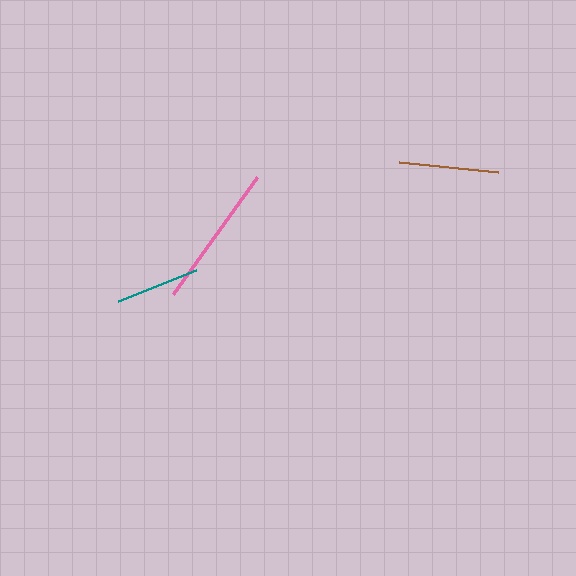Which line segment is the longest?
The pink line is the longest at approximately 145 pixels.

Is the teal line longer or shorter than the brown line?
The brown line is longer than the teal line.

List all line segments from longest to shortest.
From longest to shortest: pink, brown, teal.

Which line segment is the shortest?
The teal line is the shortest at approximately 84 pixels.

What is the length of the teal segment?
The teal segment is approximately 84 pixels long.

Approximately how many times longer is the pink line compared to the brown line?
The pink line is approximately 1.5 times the length of the brown line.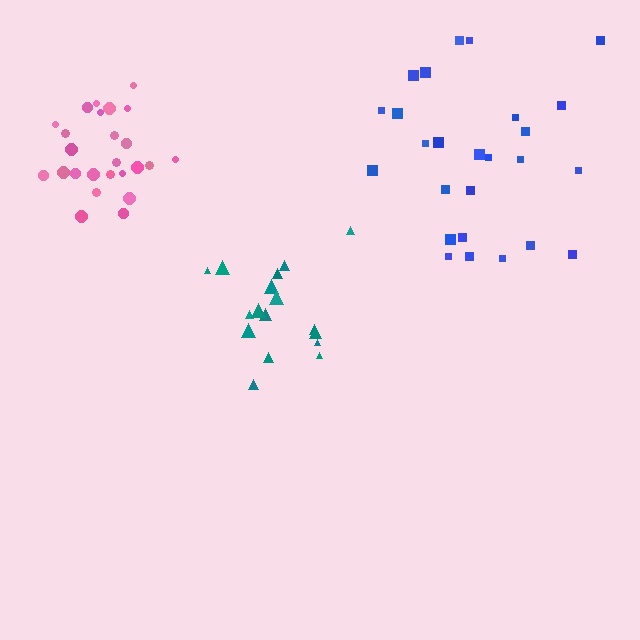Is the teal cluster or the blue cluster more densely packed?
Teal.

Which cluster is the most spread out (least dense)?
Blue.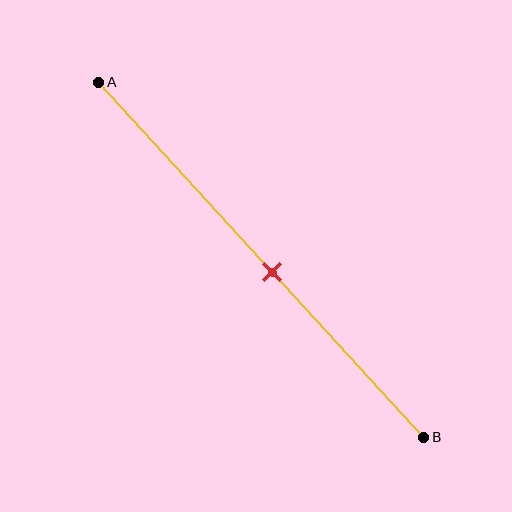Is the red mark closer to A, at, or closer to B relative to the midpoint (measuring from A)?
The red mark is closer to point B than the midpoint of segment AB.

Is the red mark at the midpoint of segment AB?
No, the mark is at about 55% from A, not at the 50% midpoint.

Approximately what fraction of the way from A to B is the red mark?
The red mark is approximately 55% of the way from A to B.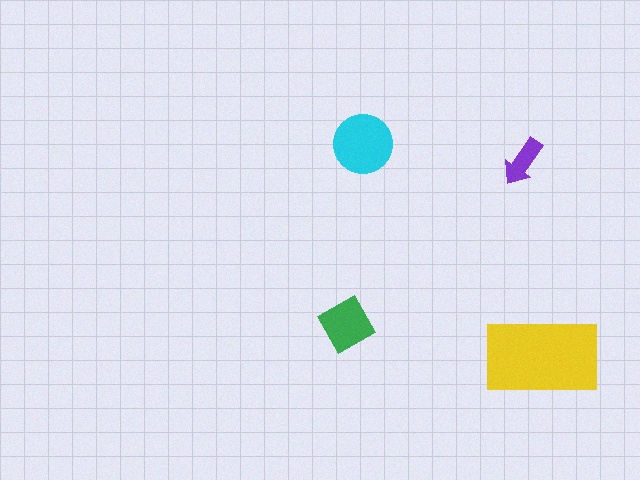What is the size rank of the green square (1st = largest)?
3rd.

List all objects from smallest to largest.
The purple arrow, the green square, the cyan circle, the yellow rectangle.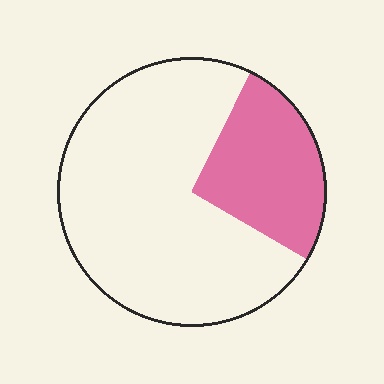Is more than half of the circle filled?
No.